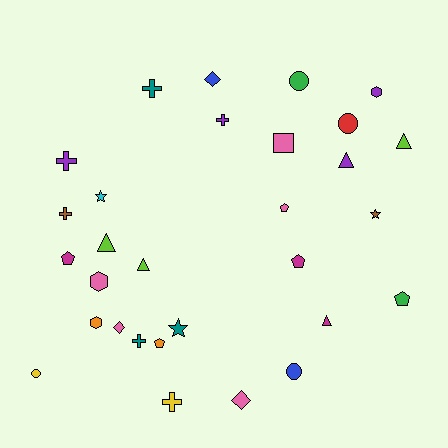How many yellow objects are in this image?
There are 2 yellow objects.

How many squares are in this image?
There is 1 square.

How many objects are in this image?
There are 30 objects.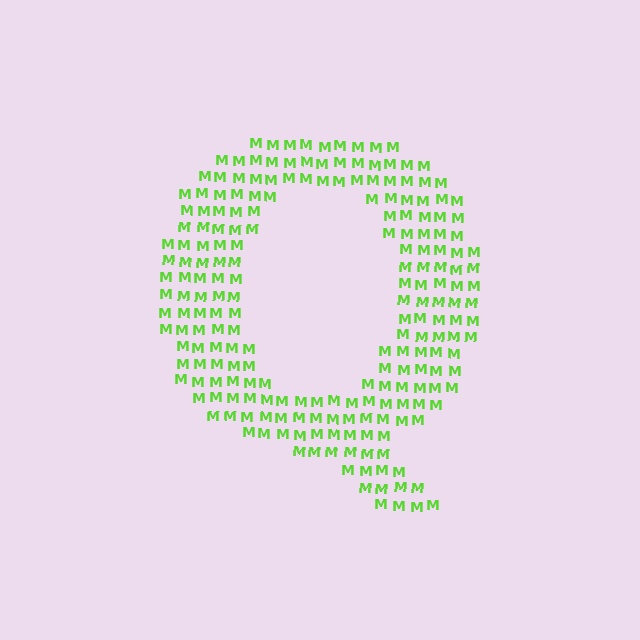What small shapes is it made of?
It is made of small letter M's.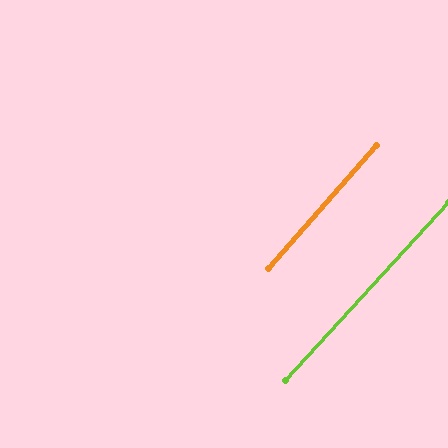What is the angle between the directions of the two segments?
Approximately 1 degree.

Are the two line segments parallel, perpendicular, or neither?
Parallel — their directions differ by only 0.9°.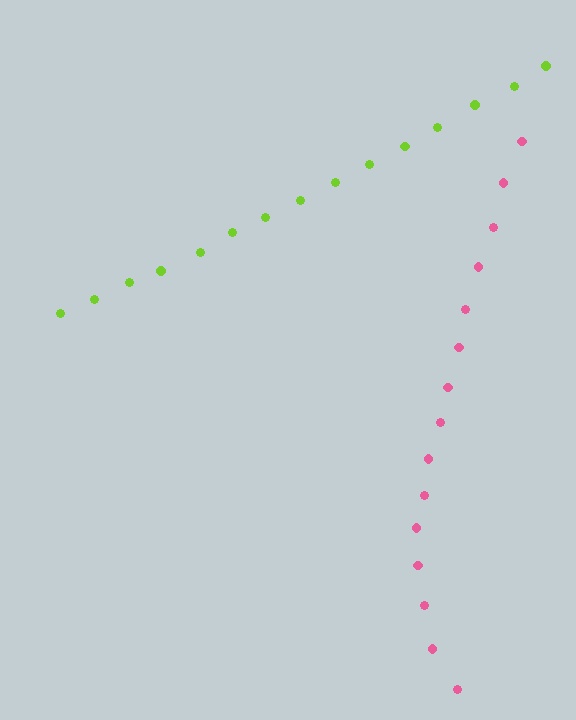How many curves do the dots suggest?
There are 2 distinct paths.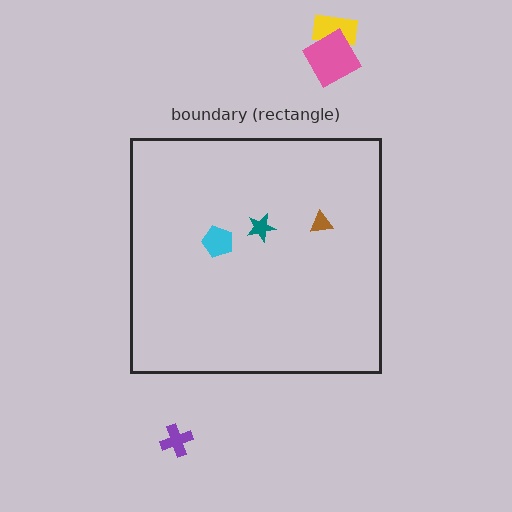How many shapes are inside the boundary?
3 inside, 3 outside.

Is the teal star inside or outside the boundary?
Inside.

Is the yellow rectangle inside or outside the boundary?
Outside.